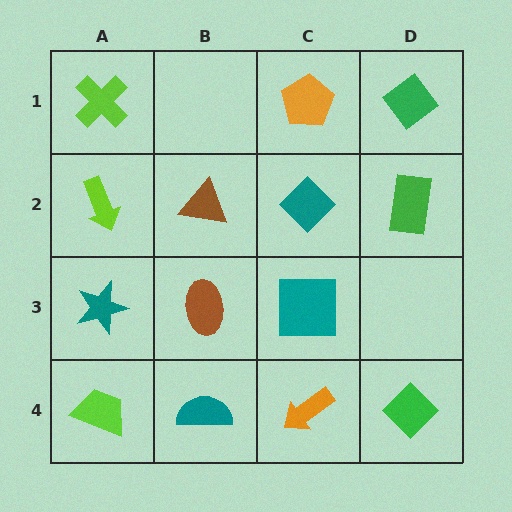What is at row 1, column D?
A green diamond.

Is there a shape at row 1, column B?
No, that cell is empty.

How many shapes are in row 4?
4 shapes.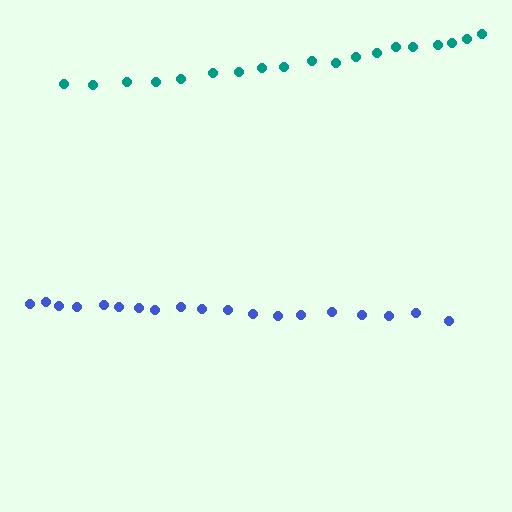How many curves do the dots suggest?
There are 2 distinct paths.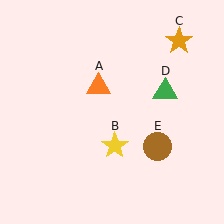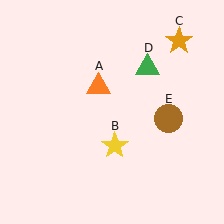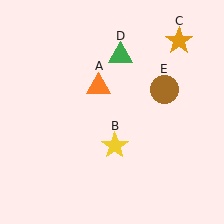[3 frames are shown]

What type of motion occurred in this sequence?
The green triangle (object D), brown circle (object E) rotated counterclockwise around the center of the scene.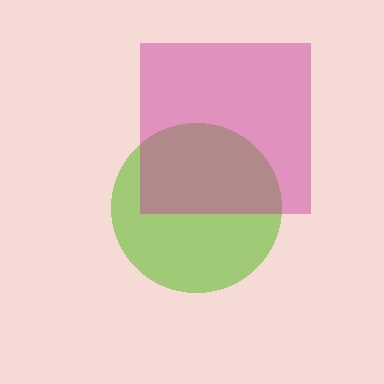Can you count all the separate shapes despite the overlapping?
Yes, there are 2 separate shapes.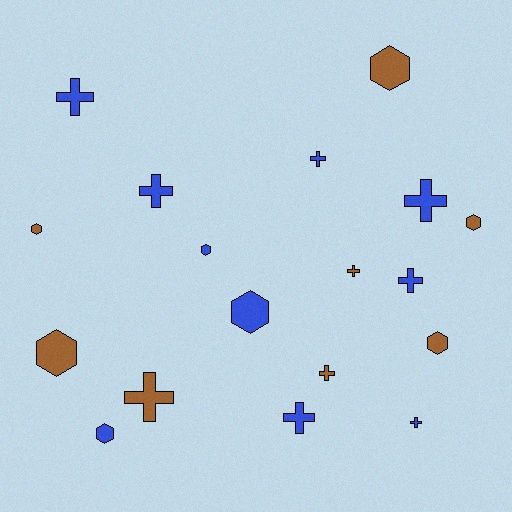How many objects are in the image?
There are 18 objects.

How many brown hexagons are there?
There are 5 brown hexagons.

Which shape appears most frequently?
Cross, with 10 objects.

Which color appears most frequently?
Blue, with 10 objects.